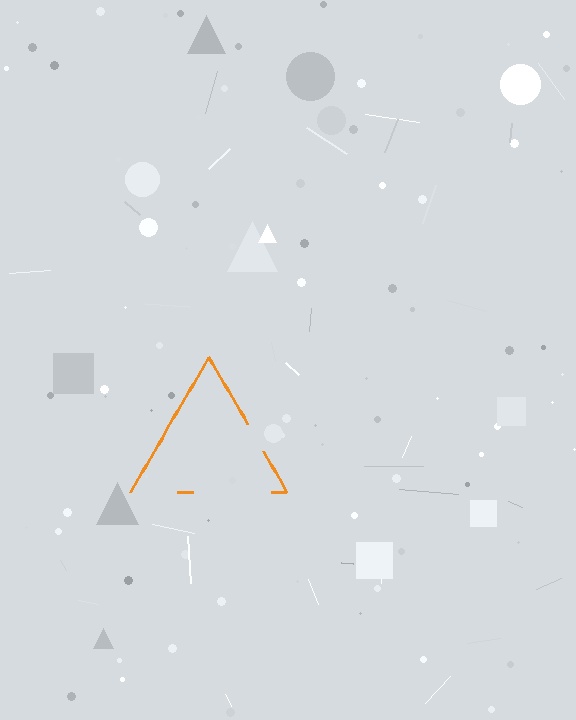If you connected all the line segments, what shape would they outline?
They would outline a triangle.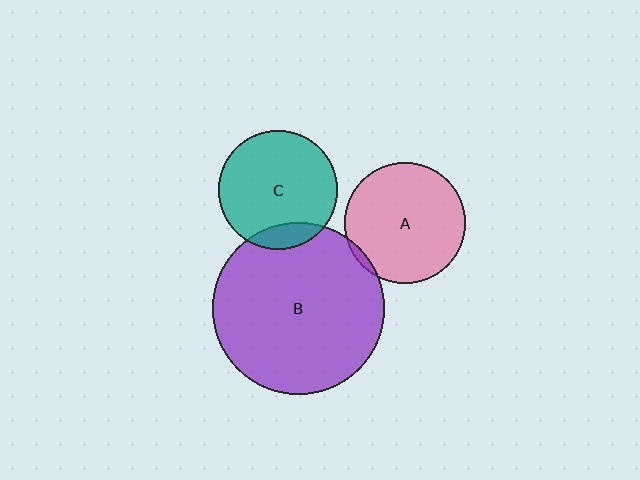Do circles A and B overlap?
Yes.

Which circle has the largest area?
Circle B (purple).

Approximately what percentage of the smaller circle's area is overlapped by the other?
Approximately 5%.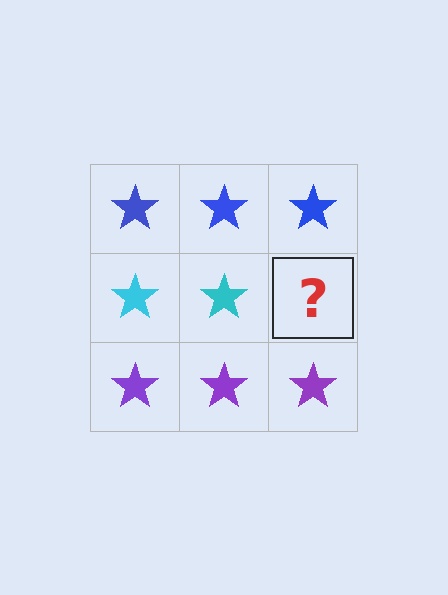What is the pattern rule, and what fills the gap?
The rule is that each row has a consistent color. The gap should be filled with a cyan star.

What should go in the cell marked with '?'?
The missing cell should contain a cyan star.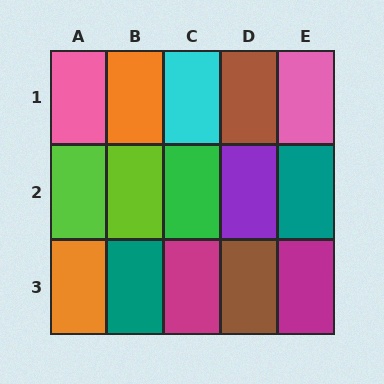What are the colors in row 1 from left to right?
Pink, orange, cyan, brown, pink.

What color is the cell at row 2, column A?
Lime.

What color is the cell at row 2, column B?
Lime.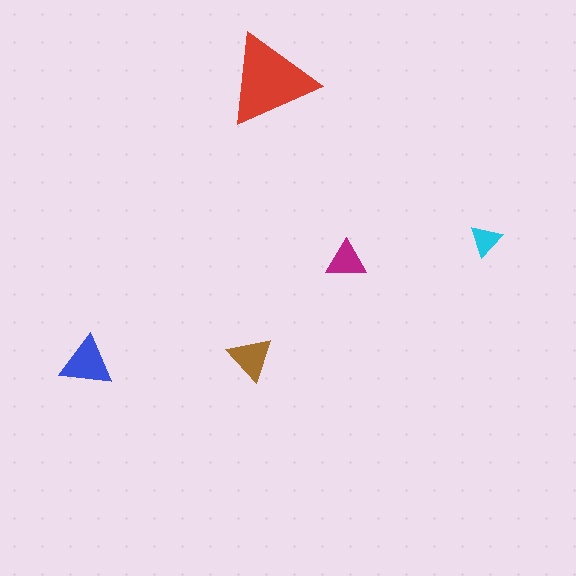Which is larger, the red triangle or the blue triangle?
The red one.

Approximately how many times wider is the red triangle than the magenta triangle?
About 2.5 times wider.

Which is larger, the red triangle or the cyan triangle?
The red one.